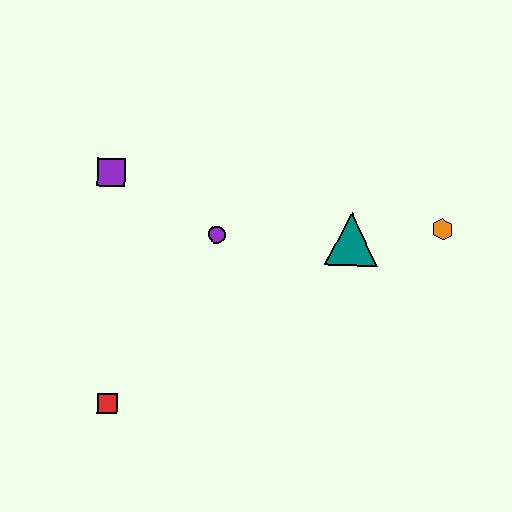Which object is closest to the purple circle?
The purple square is closest to the purple circle.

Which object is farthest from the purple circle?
The orange hexagon is farthest from the purple circle.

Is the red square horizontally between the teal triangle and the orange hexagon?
No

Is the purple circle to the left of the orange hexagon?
Yes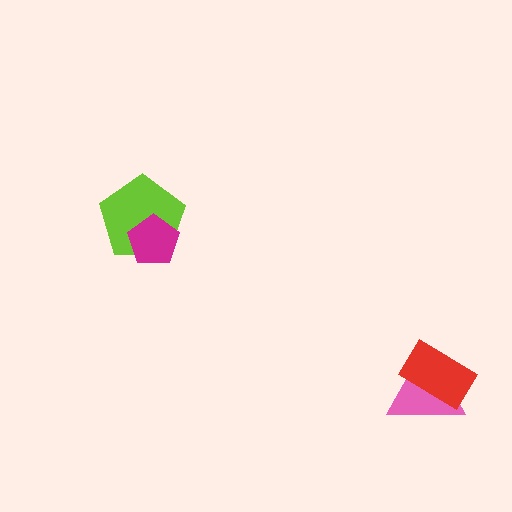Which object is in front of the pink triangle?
The red rectangle is in front of the pink triangle.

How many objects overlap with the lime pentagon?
1 object overlaps with the lime pentagon.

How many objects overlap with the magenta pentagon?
1 object overlaps with the magenta pentagon.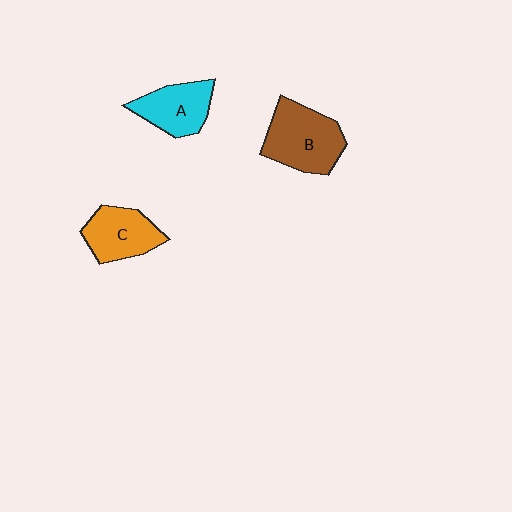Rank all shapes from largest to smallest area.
From largest to smallest: B (brown), C (orange), A (cyan).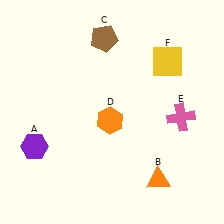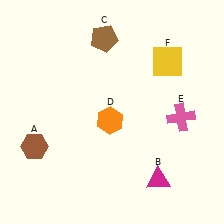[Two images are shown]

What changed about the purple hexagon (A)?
In Image 1, A is purple. In Image 2, it changed to brown.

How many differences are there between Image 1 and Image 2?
There are 2 differences between the two images.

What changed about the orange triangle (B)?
In Image 1, B is orange. In Image 2, it changed to magenta.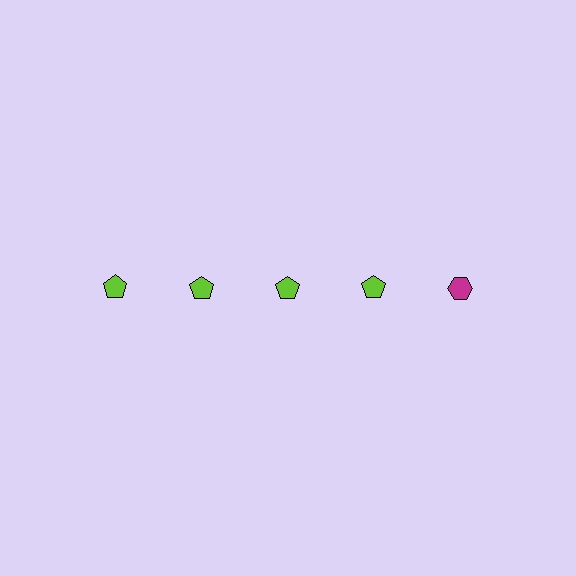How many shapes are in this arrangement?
There are 5 shapes arranged in a grid pattern.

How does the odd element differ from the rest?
It differs in both color (magenta instead of lime) and shape (hexagon instead of pentagon).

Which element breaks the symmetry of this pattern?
The magenta hexagon in the top row, rightmost column breaks the symmetry. All other shapes are lime pentagons.